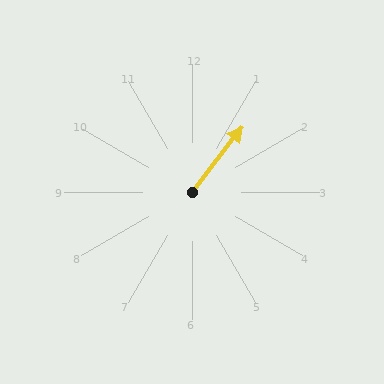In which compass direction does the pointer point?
Northeast.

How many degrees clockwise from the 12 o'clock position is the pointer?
Approximately 38 degrees.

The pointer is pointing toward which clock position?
Roughly 1 o'clock.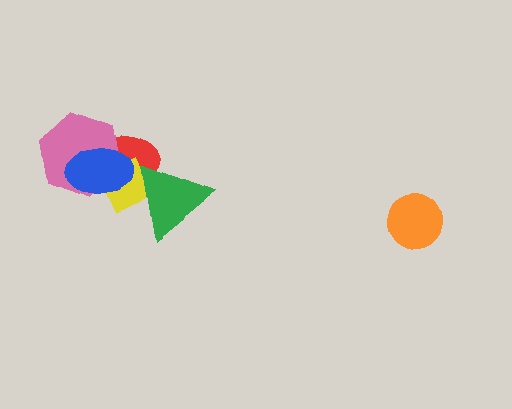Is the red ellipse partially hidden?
Yes, it is partially covered by another shape.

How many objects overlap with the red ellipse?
4 objects overlap with the red ellipse.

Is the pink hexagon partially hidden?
Yes, it is partially covered by another shape.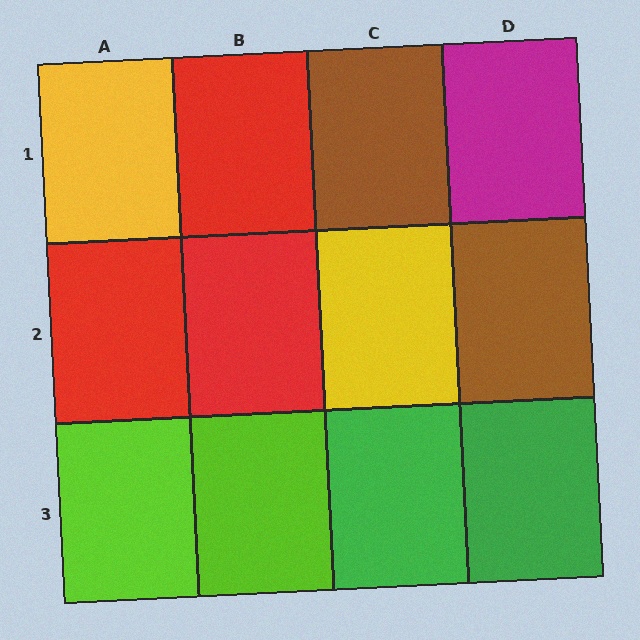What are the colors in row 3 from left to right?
Lime, lime, green, green.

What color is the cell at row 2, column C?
Yellow.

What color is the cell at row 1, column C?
Brown.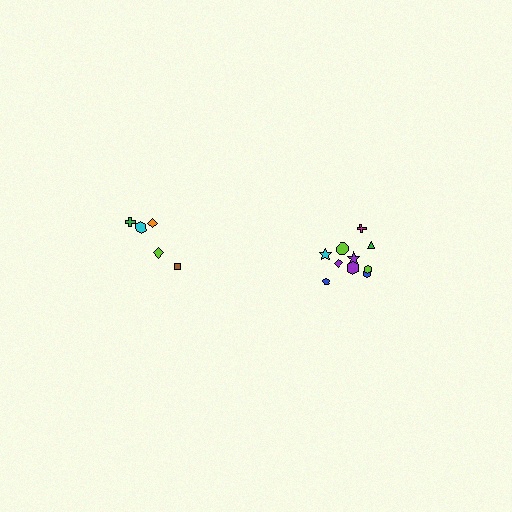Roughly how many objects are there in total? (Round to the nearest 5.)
Roughly 15 objects in total.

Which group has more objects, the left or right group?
The right group.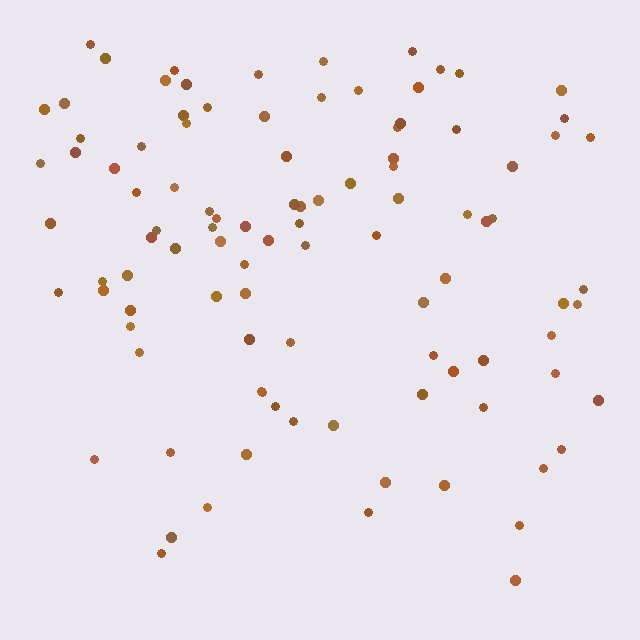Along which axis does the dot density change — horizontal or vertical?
Vertical.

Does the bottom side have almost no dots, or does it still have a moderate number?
Still a moderate number, just noticeably fewer than the top.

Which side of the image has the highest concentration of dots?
The top.